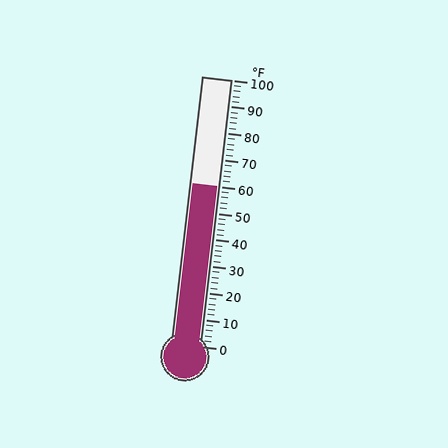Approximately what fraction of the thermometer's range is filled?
The thermometer is filled to approximately 60% of its range.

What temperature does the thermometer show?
The thermometer shows approximately 60°F.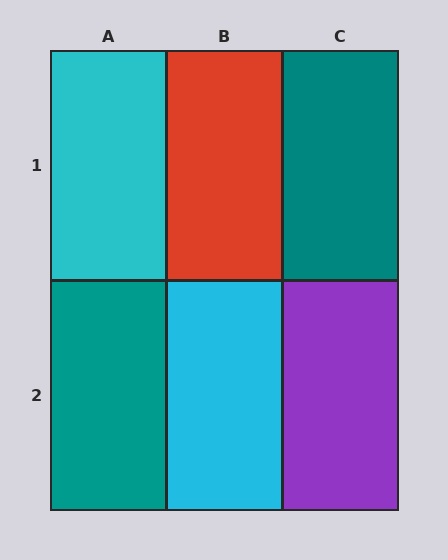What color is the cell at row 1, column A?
Cyan.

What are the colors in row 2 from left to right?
Teal, cyan, purple.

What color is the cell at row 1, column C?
Teal.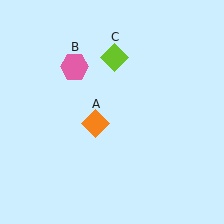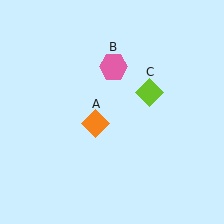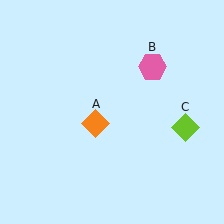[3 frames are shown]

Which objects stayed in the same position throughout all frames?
Orange diamond (object A) remained stationary.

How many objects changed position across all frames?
2 objects changed position: pink hexagon (object B), lime diamond (object C).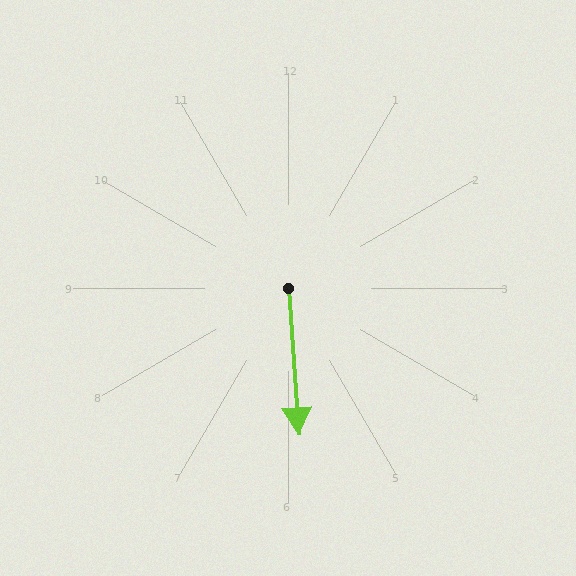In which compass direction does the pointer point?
South.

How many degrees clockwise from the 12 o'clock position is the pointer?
Approximately 176 degrees.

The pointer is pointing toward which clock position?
Roughly 6 o'clock.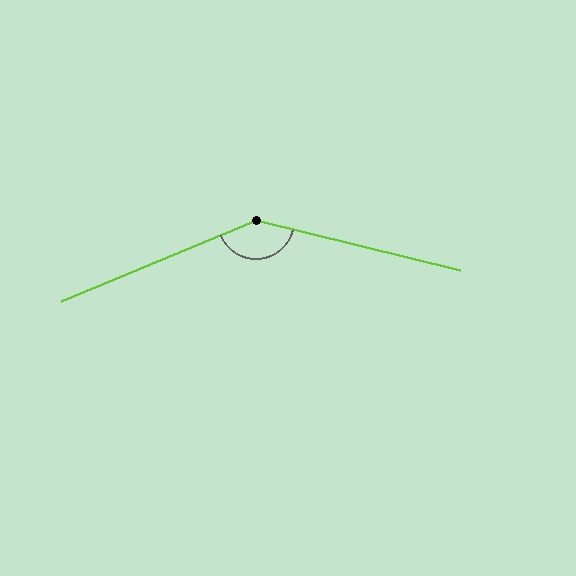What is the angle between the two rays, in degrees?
Approximately 144 degrees.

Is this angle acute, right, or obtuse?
It is obtuse.